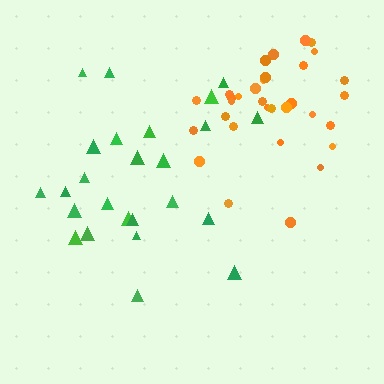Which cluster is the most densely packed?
Orange.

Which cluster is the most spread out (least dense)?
Green.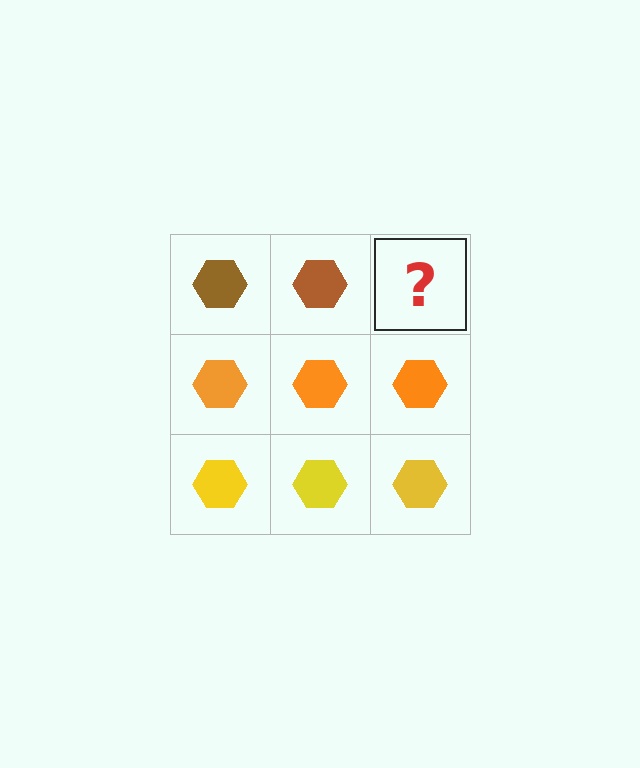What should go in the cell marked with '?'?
The missing cell should contain a brown hexagon.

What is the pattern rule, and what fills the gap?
The rule is that each row has a consistent color. The gap should be filled with a brown hexagon.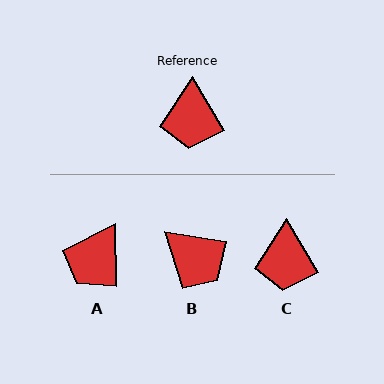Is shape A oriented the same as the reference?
No, it is off by about 30 degrees.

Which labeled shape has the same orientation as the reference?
C.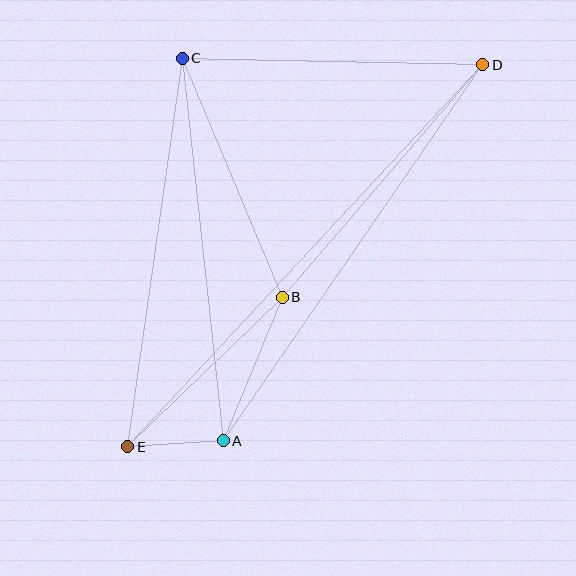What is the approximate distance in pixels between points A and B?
The distance between A and B is approximately 155 pixels.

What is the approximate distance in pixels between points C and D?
The distance between C and D is approximately 301 pixels.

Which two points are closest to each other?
Points A and E are closest to each other.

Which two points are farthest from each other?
Points D and E are farthest from each other.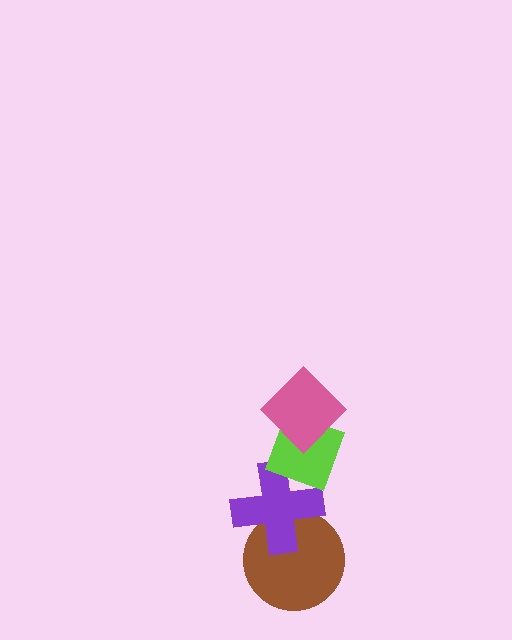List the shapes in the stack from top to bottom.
From top to bottom: the pink diamond, the lime diamond, the purple cross, the brown circle.